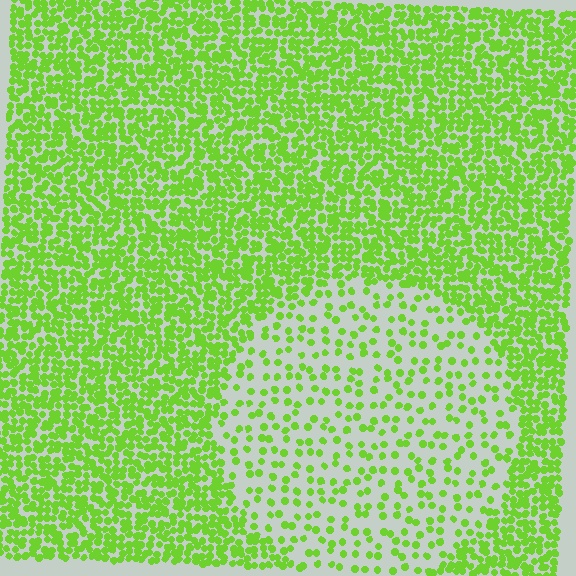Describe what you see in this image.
The image contains small lime elements arranged at two different densities. A circle-shaped region is visible where the elements are less densely packed than the surrounding area.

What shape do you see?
I see a circle.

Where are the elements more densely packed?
The elements are more densely packed outside the circle boundary.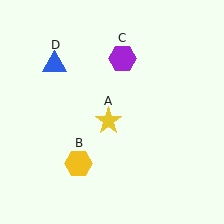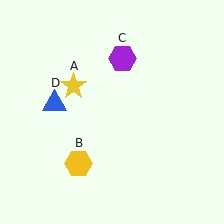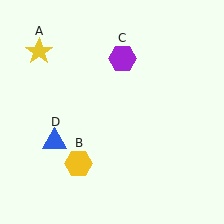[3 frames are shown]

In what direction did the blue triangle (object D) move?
The blue triangle (object D) moved down.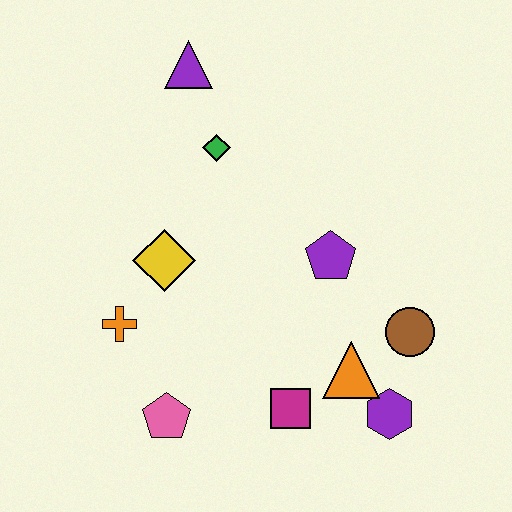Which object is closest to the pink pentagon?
The orange cross is closest to the pink pentagon.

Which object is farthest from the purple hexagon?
The purple triangle is farthest from the purple hexagon.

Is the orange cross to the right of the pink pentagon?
No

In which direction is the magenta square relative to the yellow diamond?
The magenta square is below the yellow diamond.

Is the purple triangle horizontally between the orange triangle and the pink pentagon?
Yes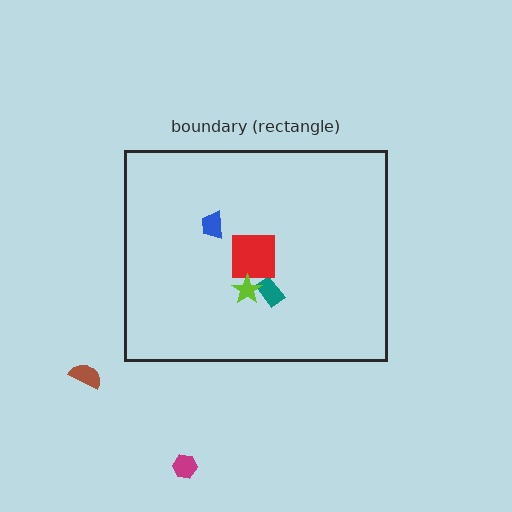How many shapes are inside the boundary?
4 inside, 2 outside.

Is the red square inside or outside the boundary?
Inside.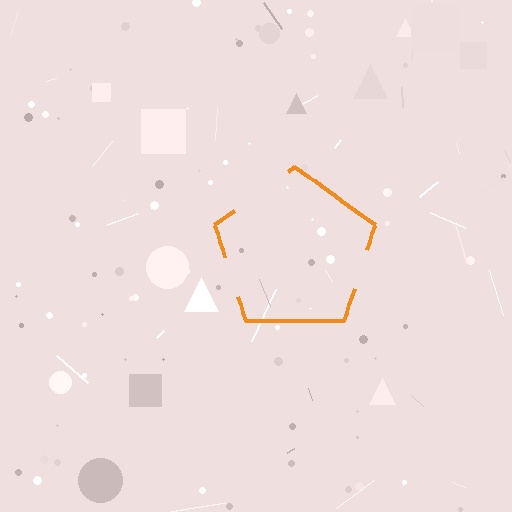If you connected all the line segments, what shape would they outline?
They would outline a pentagon.